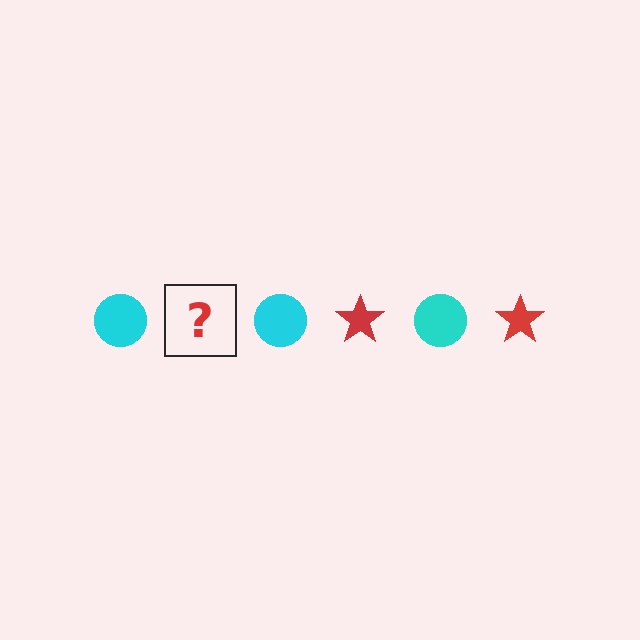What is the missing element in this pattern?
The missing element is a red star.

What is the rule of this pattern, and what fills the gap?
The rule is that the pattern alternates between cyan circle and red star. The gap should be filled with a red star.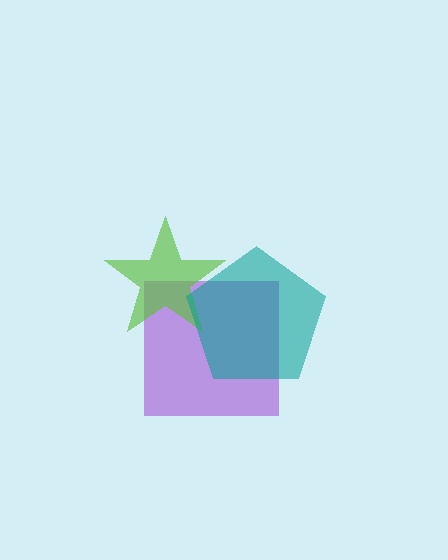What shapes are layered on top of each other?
The layered shapes are: a purple square, a lime star, a teal pentagon.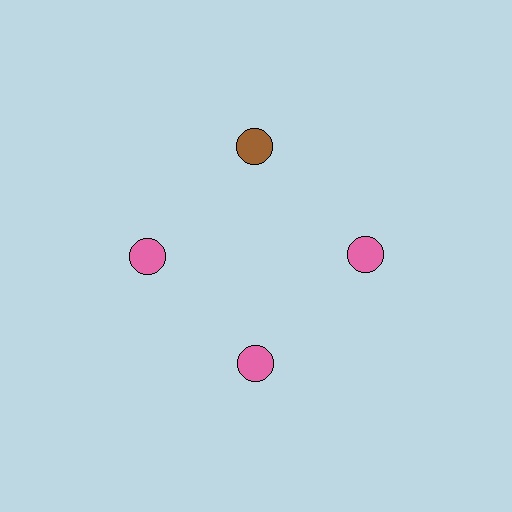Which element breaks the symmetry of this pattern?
The brown circle at roughly the 12 o'clock position breaks the symmetry. All other shapes are pink circles.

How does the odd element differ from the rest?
It has a different color: brown instead of pink.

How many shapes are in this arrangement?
There are 4 shapes arranged in a ring pattern.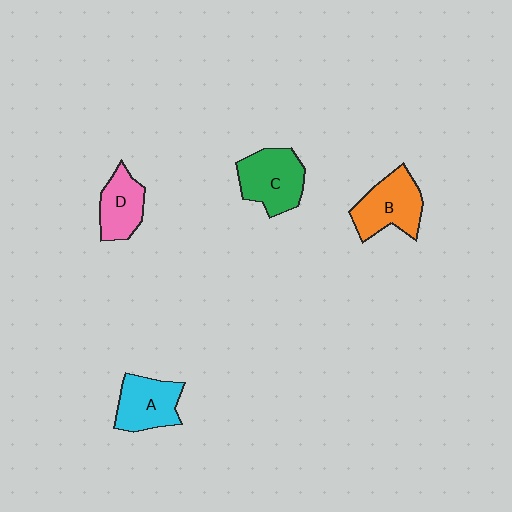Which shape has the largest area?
Shape C (green).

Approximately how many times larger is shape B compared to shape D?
Approximately 1.3 times.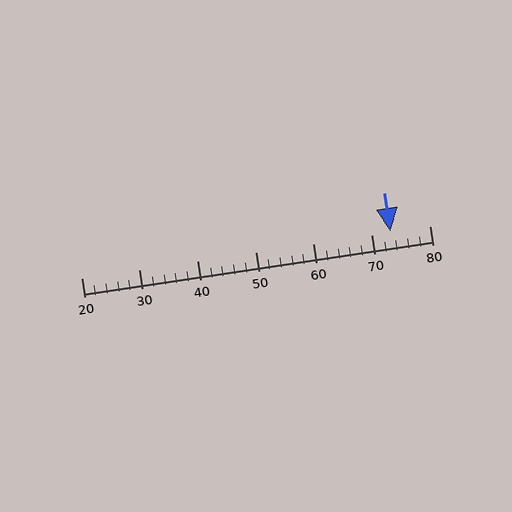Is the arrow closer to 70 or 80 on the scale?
The arrow is closer to 70.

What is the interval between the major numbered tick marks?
The major tick marks are spaced 10 units apart.